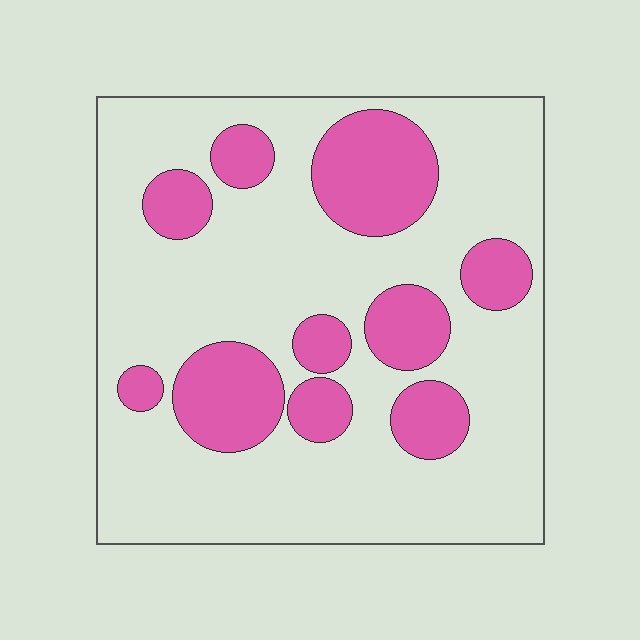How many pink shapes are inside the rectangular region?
10.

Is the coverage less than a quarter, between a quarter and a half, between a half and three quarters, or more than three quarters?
Between a quarter and a half.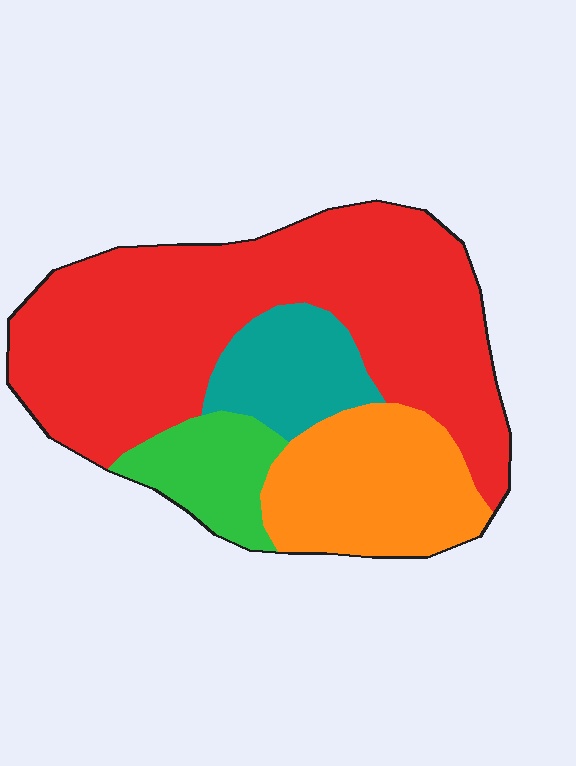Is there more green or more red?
Red.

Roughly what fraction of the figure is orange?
Orange takes up less than a quarter of the figure.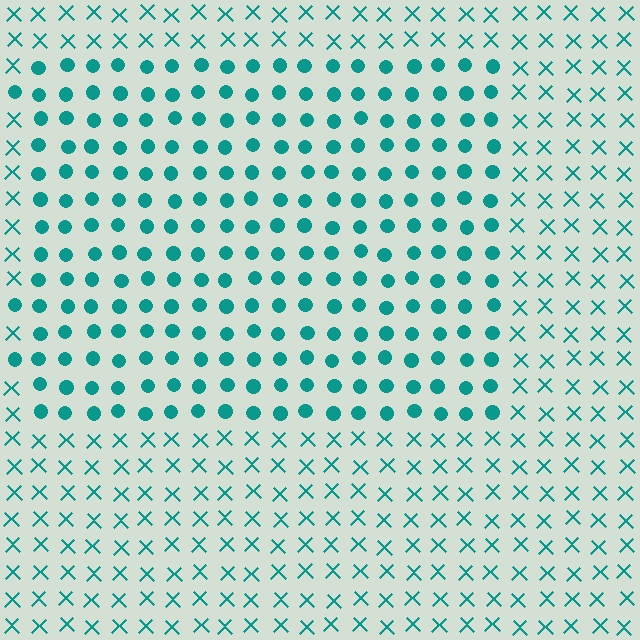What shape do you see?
I see a rectangle.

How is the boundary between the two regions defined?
The boundary is defined by a change in element shape: circles inside vs. X marks outside. All elements share the same color and spacing.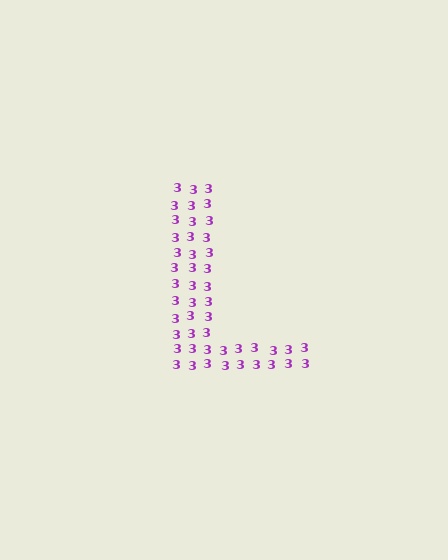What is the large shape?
The large shape is the letter L.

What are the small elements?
The small elements are digit 3's.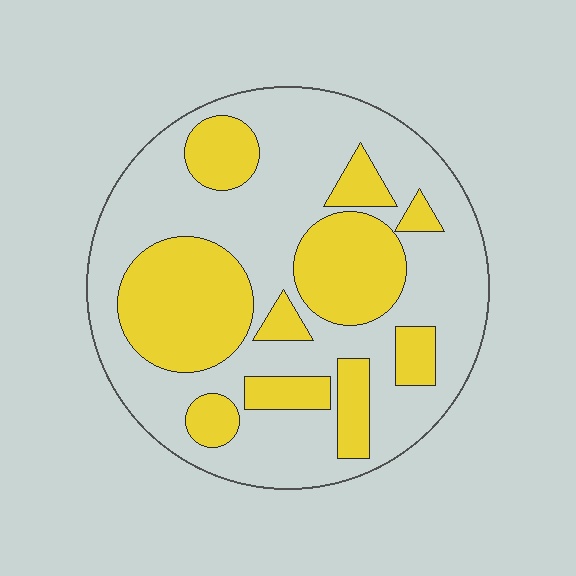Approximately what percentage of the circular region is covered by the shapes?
Approximately 35%.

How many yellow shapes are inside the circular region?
10.